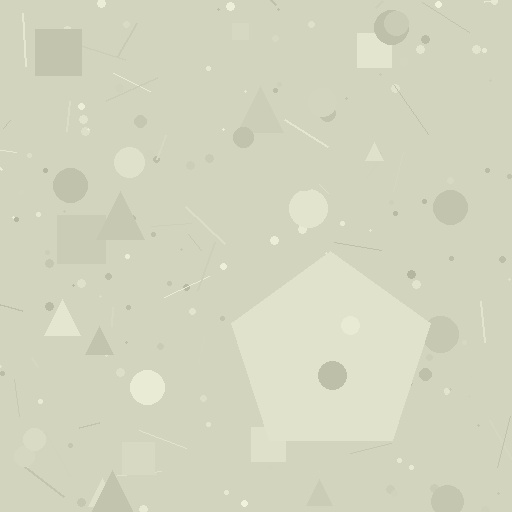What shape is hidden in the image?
A pentagon is hidden in the image.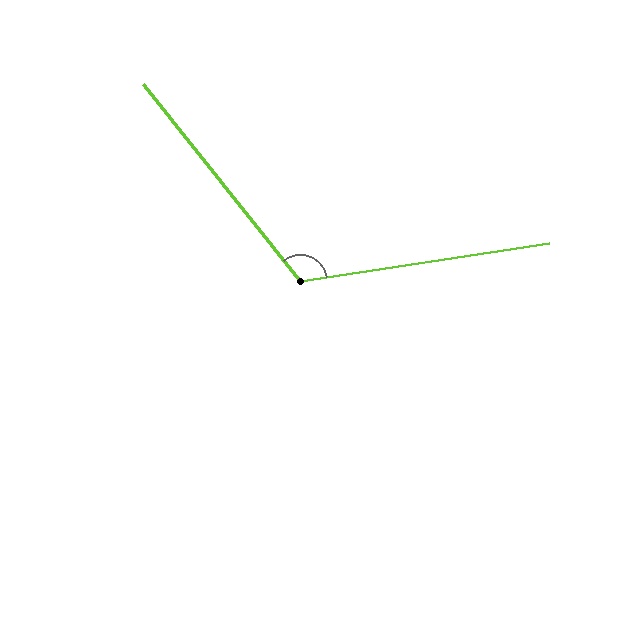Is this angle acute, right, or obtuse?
It is obtuse.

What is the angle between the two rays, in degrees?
Approximately 120 degrees.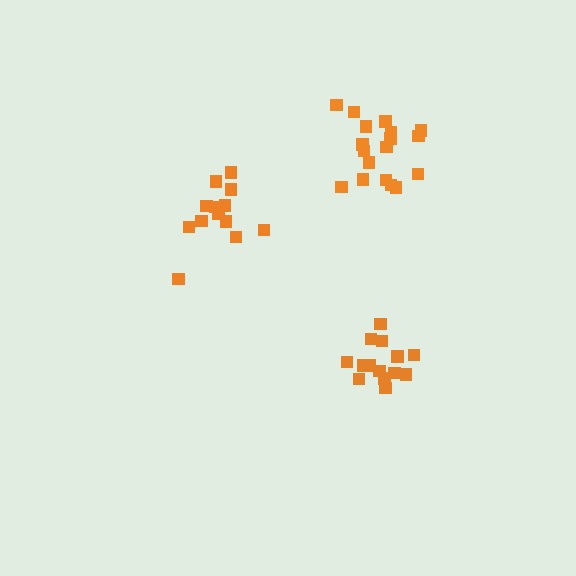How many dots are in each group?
Group 1: 18 dots, Group 2: 14 dots, Group 3: 13 dots (45 total).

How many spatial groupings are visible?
There are 3 spatial groupings.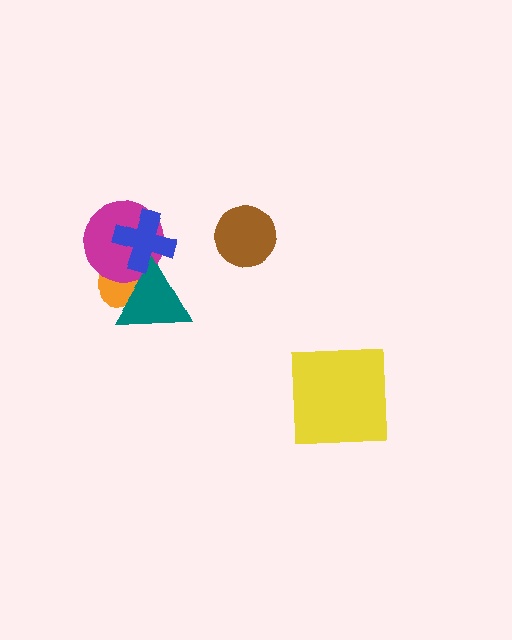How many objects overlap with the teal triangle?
3 objects overlap with the teal triangle.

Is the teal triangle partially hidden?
Yes, it is partially covered by another shape.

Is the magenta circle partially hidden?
Yes, it is partially covered by another shape.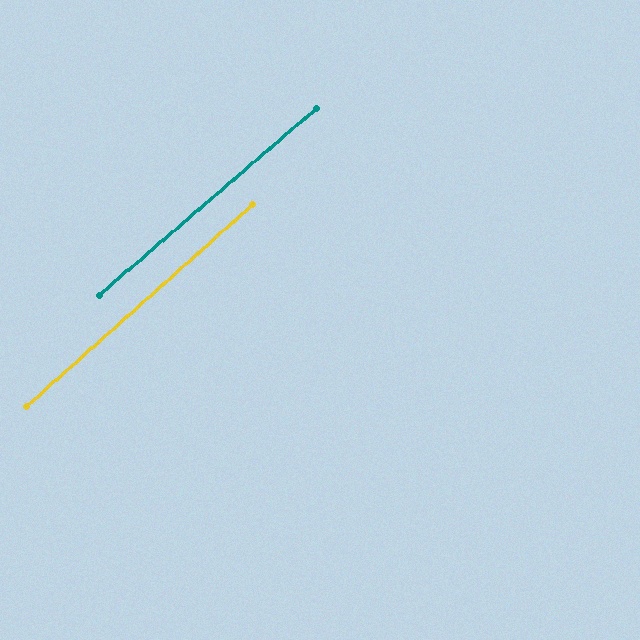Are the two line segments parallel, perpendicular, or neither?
Parallel — their directions differ by only 1.1°.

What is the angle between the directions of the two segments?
Approximately 1 degree.